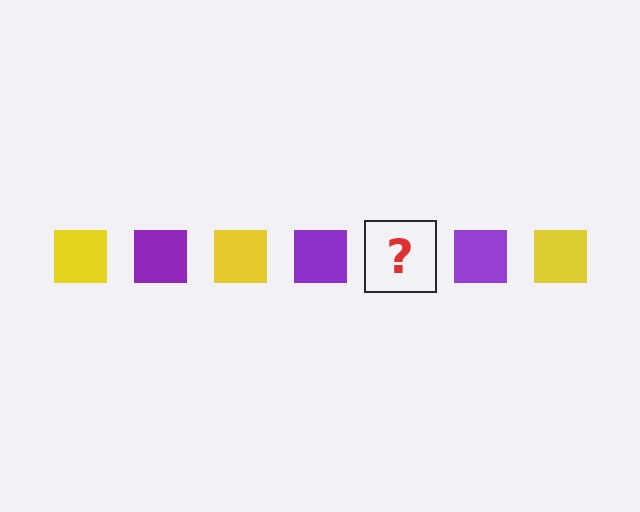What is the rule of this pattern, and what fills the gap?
The rule is that the pattern cycles through yellow, purple squares. The gap should be filled with a yellow square.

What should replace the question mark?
The question mark should be replaced with a yellow square.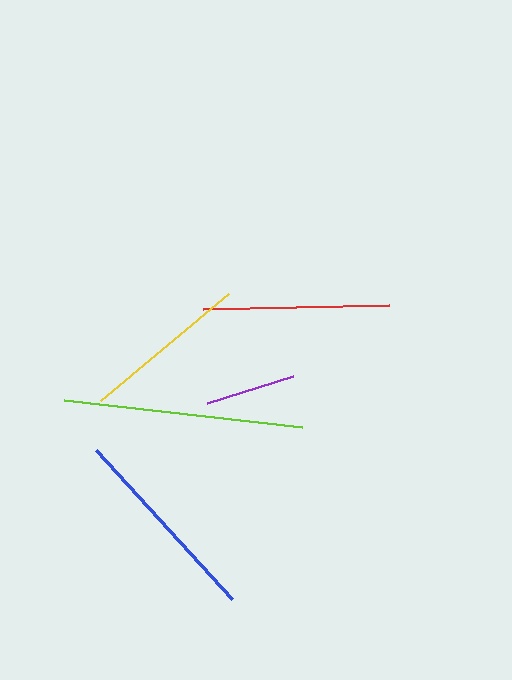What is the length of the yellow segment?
The yellow segment is approximately 167 pixels long.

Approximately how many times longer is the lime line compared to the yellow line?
The lime line is approximately 1.4 times the length of the yellow line.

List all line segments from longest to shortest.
From longest to shortest: lime, blue, red, yellow, purple.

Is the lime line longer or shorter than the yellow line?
The lime line is longer than the yellow line.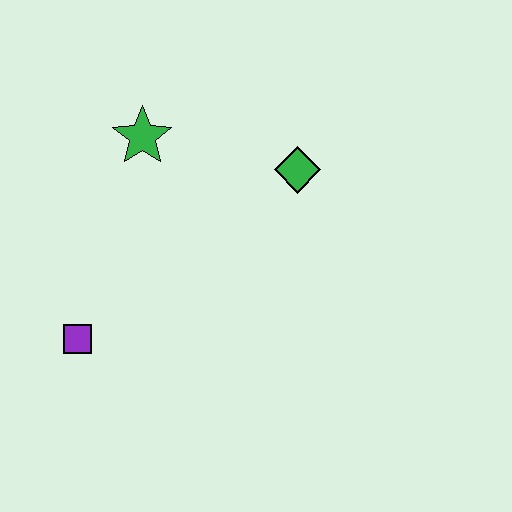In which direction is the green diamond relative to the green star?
The green diamond is to the right of the green star.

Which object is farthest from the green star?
The purple square is farthest from the green star.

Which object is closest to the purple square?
The green star is closest to the purple square.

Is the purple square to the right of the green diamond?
No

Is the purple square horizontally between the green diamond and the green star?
No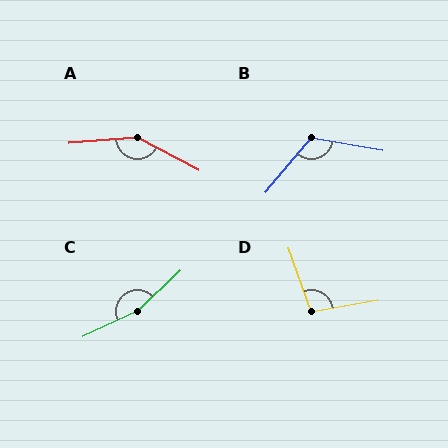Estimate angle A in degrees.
Approximately 148 degrees.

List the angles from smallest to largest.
D (99°), B (121°), A (148°), C (161°).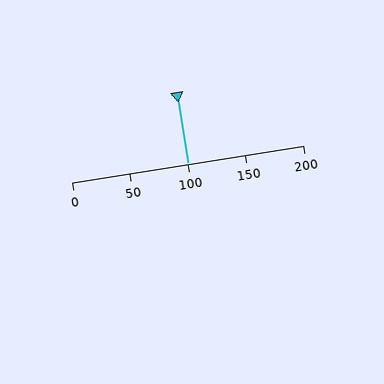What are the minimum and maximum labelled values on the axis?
The axis runs from 0 to 200.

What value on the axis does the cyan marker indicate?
The marker indicates approximately 100.